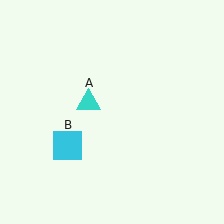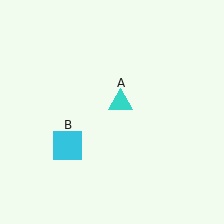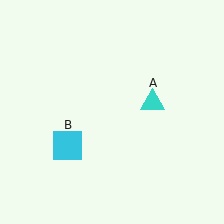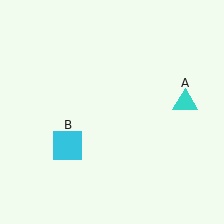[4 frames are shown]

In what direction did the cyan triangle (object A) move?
The cyan triangle (object A) moved right.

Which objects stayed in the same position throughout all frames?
Cyan square (object B) remained stationary.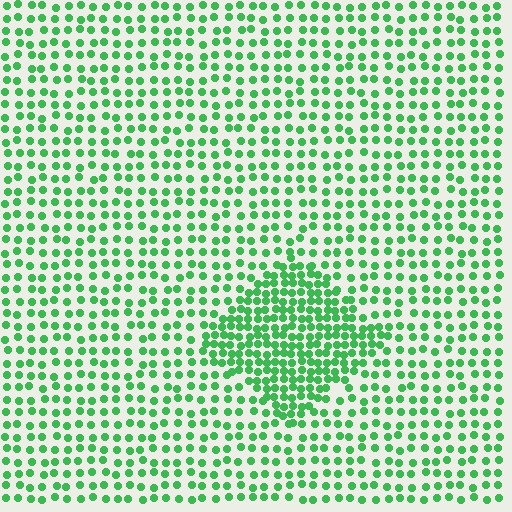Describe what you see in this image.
The image contains small green elements arranged at two different densities. A diamond-shaped region is visible where the elements are more densely packed than the surrounding area.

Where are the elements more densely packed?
The elements are more densely packed inside the diamond boundary.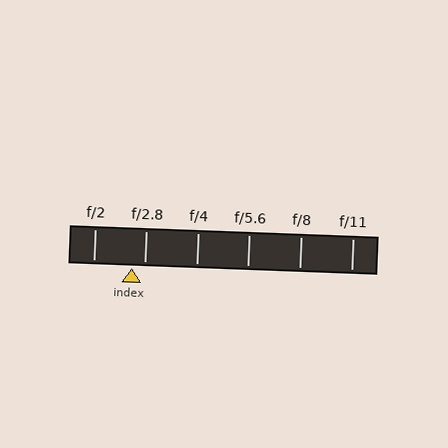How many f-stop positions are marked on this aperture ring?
There are 6 f-stop positions marked.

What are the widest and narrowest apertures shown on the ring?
The widest aperture shown is f/2 and the narrowest is f/11.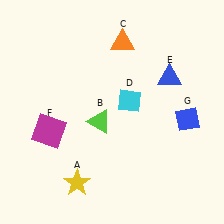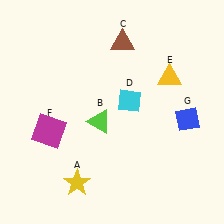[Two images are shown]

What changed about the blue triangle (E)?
In Image 1, E is blue. In Image 2, it changed to yellow.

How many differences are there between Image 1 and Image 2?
There are 2 differences between the two images.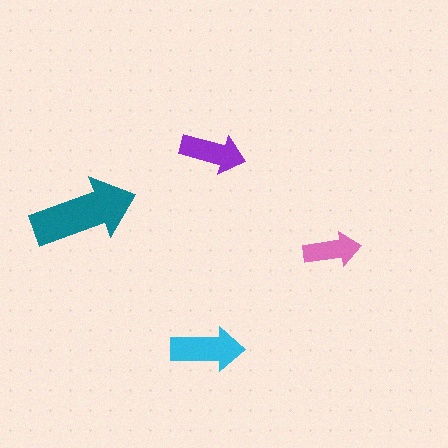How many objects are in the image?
There are 4 objects in the image.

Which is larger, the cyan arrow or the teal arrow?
The teal one.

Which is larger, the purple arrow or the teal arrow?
The teal one.